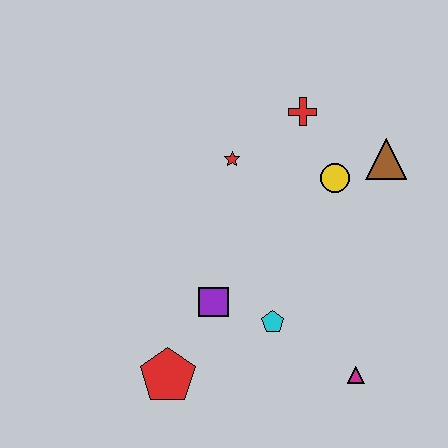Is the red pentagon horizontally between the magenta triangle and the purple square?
No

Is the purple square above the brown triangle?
No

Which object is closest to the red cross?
The yellow circle is closest to the red cross.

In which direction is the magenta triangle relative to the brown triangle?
The magenta triangle is below the brown triangle.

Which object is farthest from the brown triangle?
The red pentagon is farthest from the brown triangle.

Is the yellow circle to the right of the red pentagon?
Yes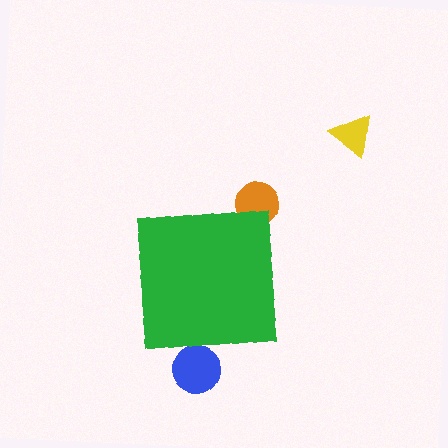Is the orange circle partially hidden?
Yes, the orange circle is partially hidden behind the green square.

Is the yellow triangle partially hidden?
No, the yellow triangle is fully visible.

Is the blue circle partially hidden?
Yes, the blue circle is partially hidden behind the green square.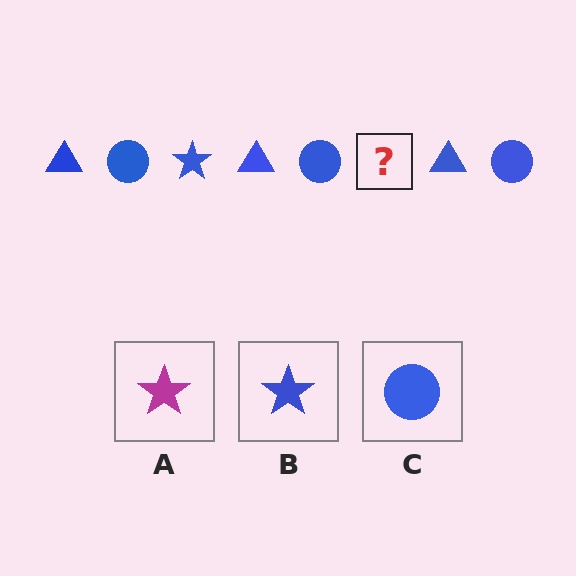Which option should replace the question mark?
Option B.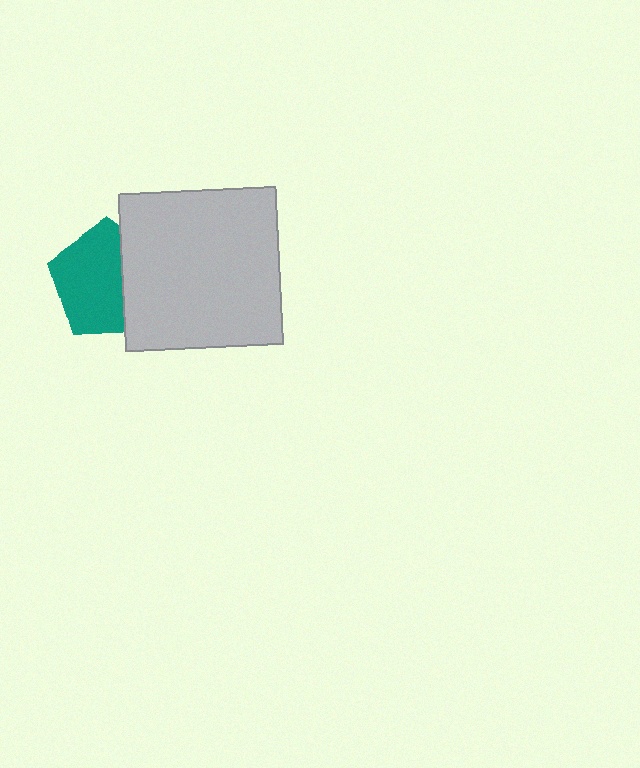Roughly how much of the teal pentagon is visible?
About half of it is visible (roughly 65%).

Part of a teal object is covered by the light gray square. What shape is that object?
It is a pentagon.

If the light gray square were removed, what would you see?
You would see the complete teal pentagon.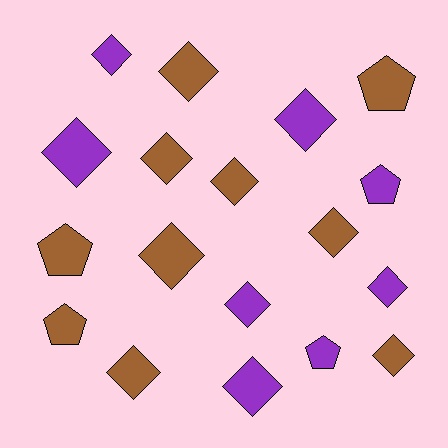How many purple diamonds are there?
There are 6 purple diamonds.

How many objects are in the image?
There are 18 objects.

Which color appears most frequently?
Brown, with 10 objects.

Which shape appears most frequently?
Diamond, with 13 objects.